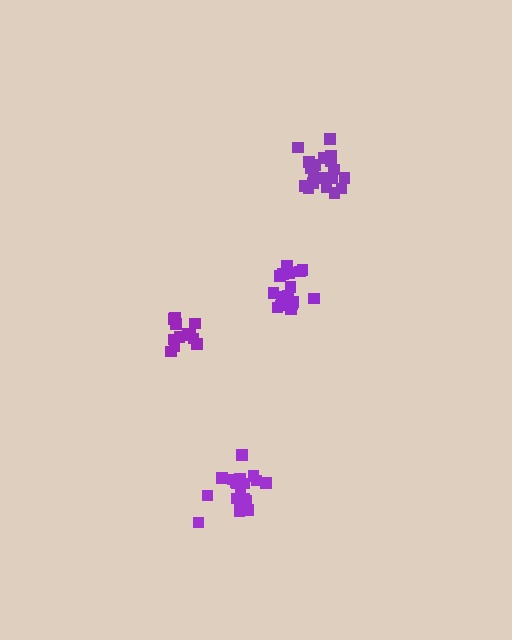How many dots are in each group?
Group 1: 19 dots, Group 2: 20 dots, Group 3: 14 dots, Group 4: 17 dots (70 total).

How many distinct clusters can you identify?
There are 4 distinct clusters.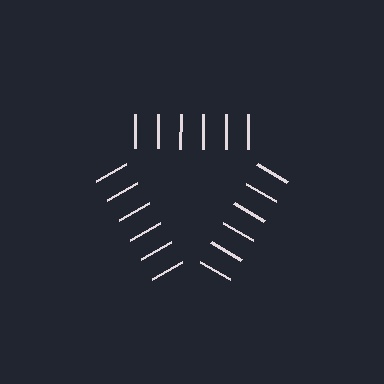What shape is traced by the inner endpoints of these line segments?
An illusory triangle — the line segments terminate on its edges but no continuous stroke is drawn.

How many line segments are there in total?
18 — 6 along each of the 3 edges.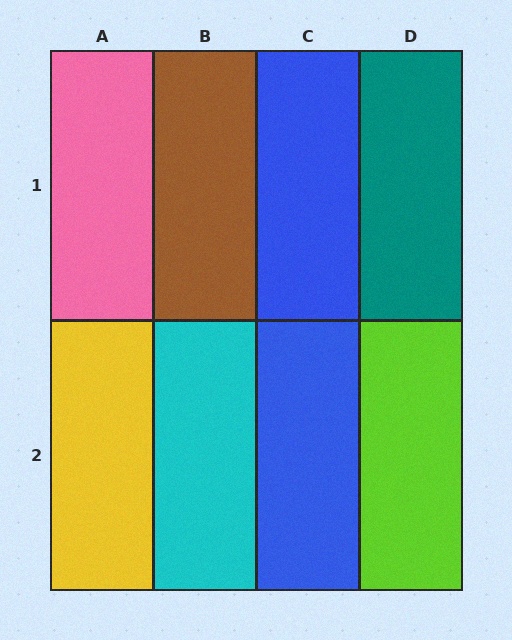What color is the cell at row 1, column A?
Pink.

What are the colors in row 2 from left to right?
Yellow, cyan, blue, lime.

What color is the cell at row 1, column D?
Teal.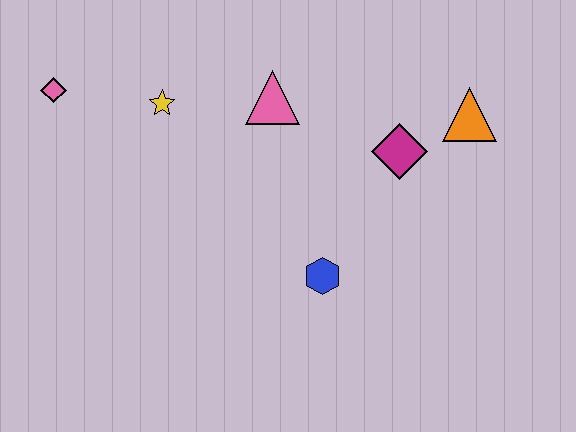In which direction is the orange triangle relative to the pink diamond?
The orange triangle is to the right of the pink diamond.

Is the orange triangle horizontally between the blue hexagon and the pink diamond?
No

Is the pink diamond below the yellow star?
No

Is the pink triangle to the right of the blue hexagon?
No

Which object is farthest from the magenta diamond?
The pink diamond is farthest from the magenta diamond.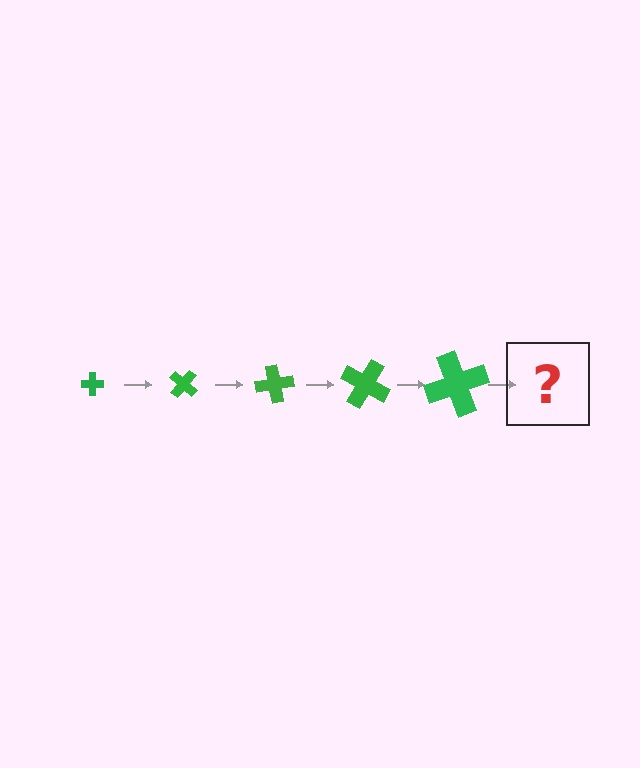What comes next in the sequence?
The next element should be a cross, larger than the previous one and rotated 200 degrees from the start.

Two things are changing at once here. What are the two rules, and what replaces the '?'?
The two rules are that the cross grows larger each step and it rotates 40 degrees each step. The '?' should be a cross, larger than the previous one and rotated 200 degrees from the start.